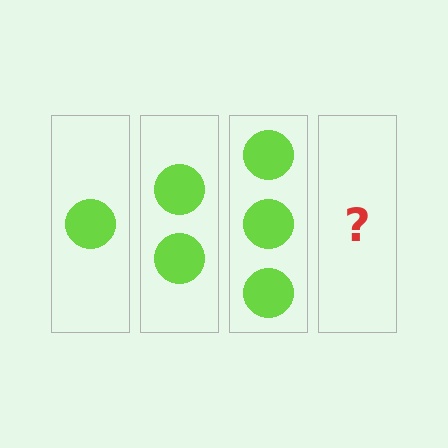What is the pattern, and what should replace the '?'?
The pattern is that each step adds one more circle. The '?' should be 4 circles.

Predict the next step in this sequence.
The next step is 4 circles.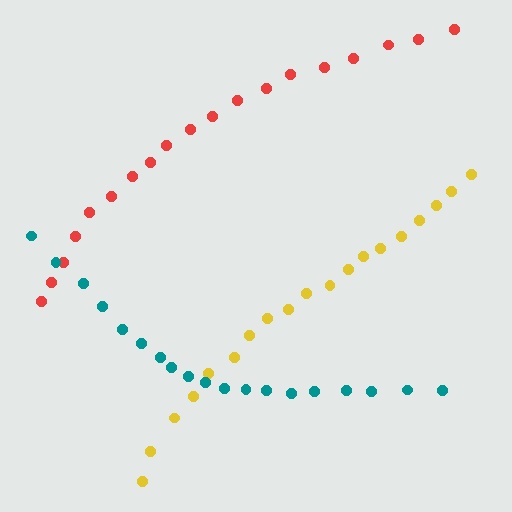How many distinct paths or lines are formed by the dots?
There are 3 distinct paths.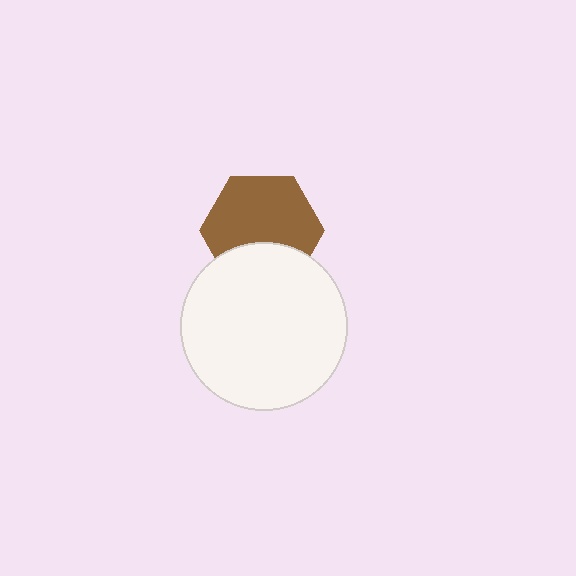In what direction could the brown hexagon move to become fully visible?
The brown hexagon could move up. That would shift it out from behind the white circle entirely.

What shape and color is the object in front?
The object in front is a white circle.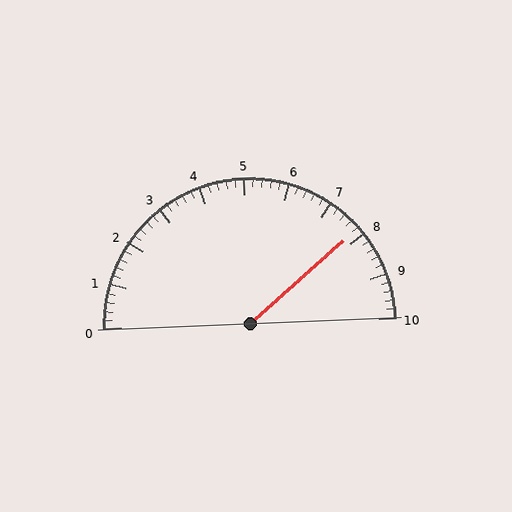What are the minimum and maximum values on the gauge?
The gauge ranges from 0 to 10.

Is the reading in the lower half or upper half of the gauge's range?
The reading is in the upper half of the range (0 to 10).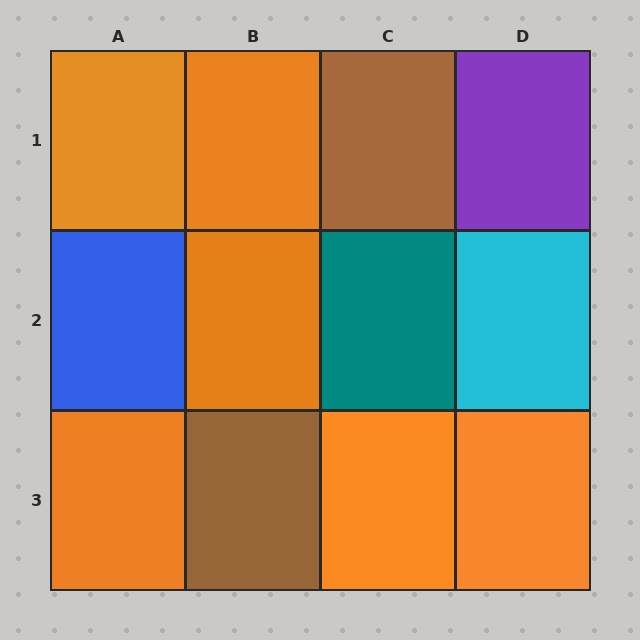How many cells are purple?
1 cell is purple.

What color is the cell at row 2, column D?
Cyan.